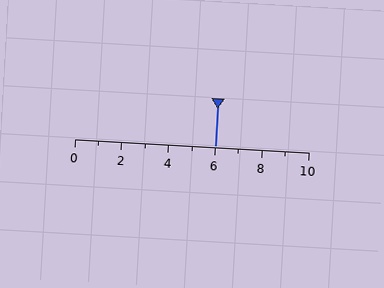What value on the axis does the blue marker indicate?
The marker indicates approximately 6.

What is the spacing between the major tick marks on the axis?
The major ticks are spaced 2 apart.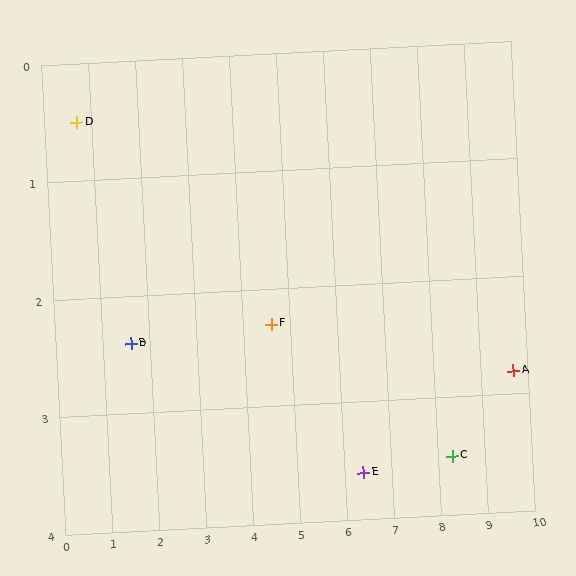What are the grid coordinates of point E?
Point E is at approximately (6.4, 3.6).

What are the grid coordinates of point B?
Point B is at approximately (1.6, 2.4).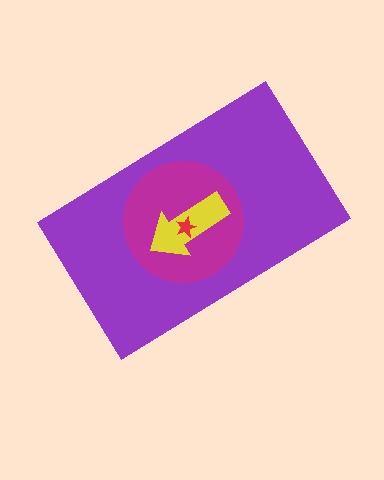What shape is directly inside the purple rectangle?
The magenta circle.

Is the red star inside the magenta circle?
Yes.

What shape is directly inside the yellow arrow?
The red star.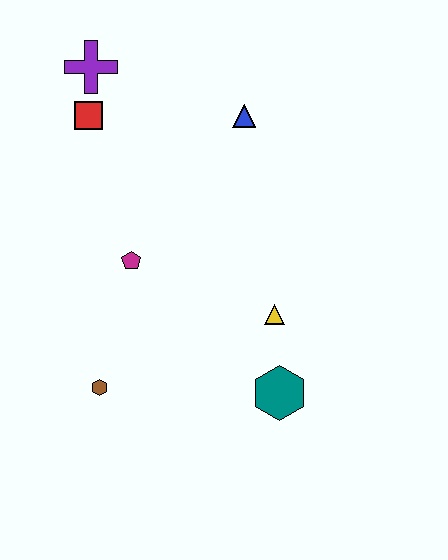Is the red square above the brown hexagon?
Yes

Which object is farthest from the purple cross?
The teal hexagon is farthest from the purple cross.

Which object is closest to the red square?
The purple cross is closest to the red square.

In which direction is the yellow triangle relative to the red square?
The yellow triangle is below the red square.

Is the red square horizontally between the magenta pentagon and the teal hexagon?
No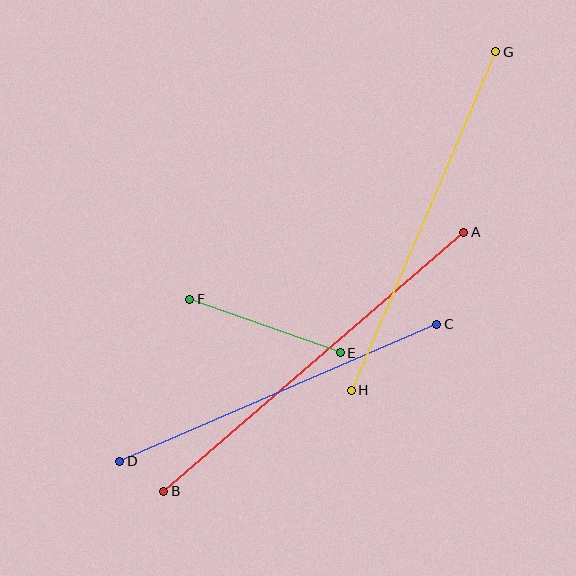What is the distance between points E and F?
The distance is approximately 160 pixels.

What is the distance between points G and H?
The distance is approximately 368 pixels.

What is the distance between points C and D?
The distance is approximately 345 pixels.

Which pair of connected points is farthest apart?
Points A and B are farthest apart.